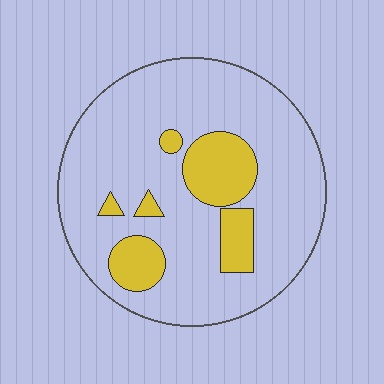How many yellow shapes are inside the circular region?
6.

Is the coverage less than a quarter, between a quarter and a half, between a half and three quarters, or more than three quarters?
Less than a quarter.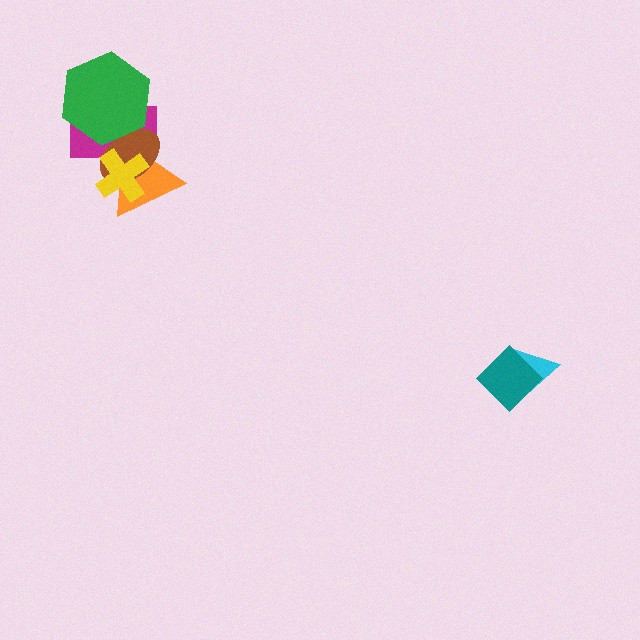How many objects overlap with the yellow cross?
3 objects overlap with the yellow cross.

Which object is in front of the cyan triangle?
The teal diamond is in front of the cyan triangle.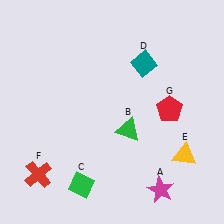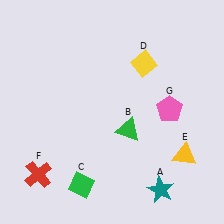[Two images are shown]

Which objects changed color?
A changed from magenta to teal. D changed from teal to yellow. G changed from red to pink.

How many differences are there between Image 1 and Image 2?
There are 3 differences between the two images.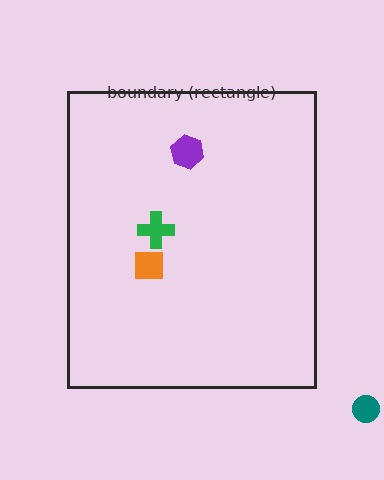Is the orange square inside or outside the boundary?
Inside.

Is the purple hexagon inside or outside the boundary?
Inside.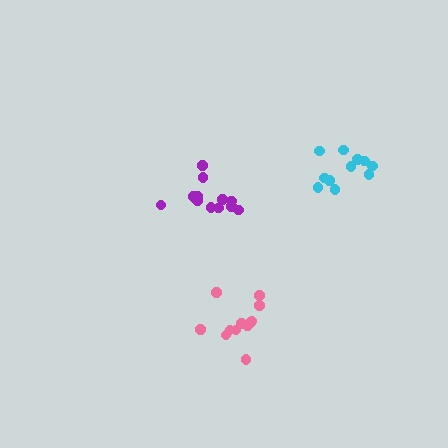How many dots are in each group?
Group 1: 12 dots, Group 2: 11 dots, Group 3: 12 dots (35 total).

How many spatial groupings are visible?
There are 3 spatial groupings.